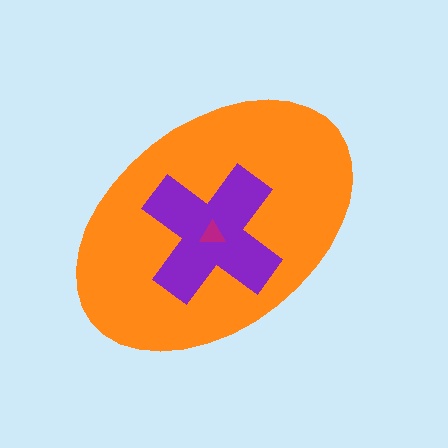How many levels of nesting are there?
3.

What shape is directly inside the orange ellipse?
The purple cross.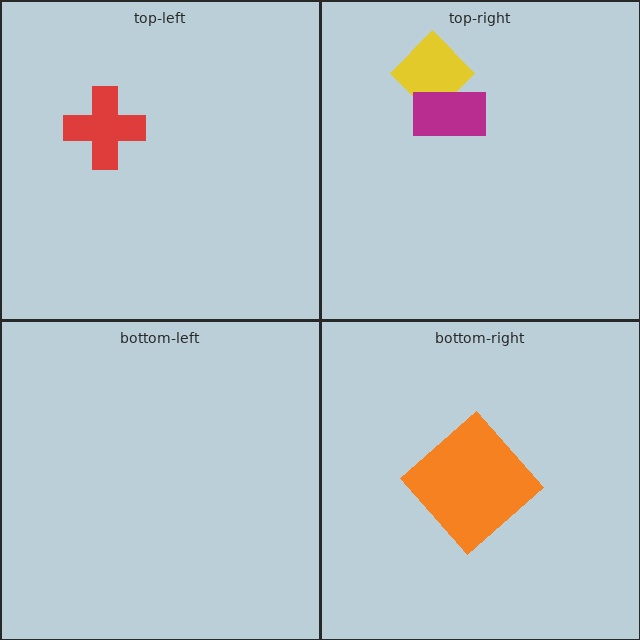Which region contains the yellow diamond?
The top-right region.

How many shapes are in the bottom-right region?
1.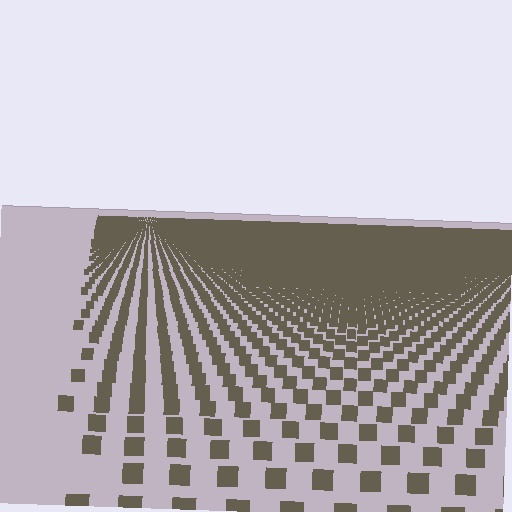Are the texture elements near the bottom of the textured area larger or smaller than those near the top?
Larger. Near the bottom, elements are closer to the viewer and appear at a bigger on-screen size.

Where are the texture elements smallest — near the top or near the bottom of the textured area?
Near the top.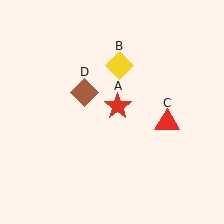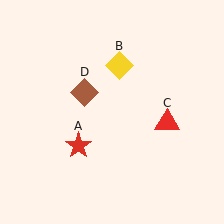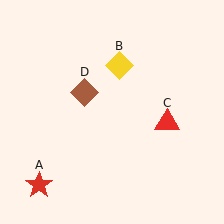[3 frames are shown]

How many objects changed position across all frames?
1 object changed position: red star (object A).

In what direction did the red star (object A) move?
The red star (object A) moved down and to the left.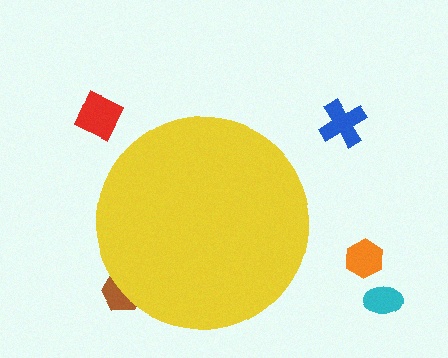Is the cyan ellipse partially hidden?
No, the cyan ellipse is fully visible.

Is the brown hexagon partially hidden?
Yes, the brown hexagon is partially hidden behind the yellow circle.